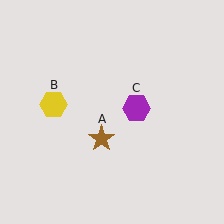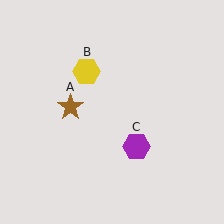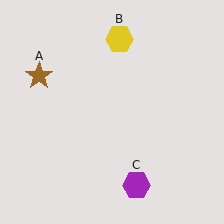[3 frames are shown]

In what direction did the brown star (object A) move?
The brown star (object A) moved up and to the left.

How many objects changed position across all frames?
3 objects changed position: brown star (object A), yellow hexagon (object B), purple hexagon (object C).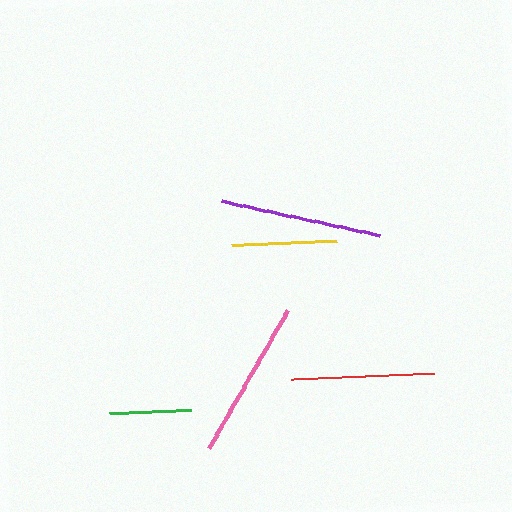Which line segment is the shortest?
The green line is the shortest at approximately 81 pixels.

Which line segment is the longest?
The purple line is the longest at approximately 162 pixels.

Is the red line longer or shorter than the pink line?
The pink line is longer than the red line.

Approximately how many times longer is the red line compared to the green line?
The red line is approximately 1.8 times the length of the green line.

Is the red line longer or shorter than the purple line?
The purple line is longer than the red line.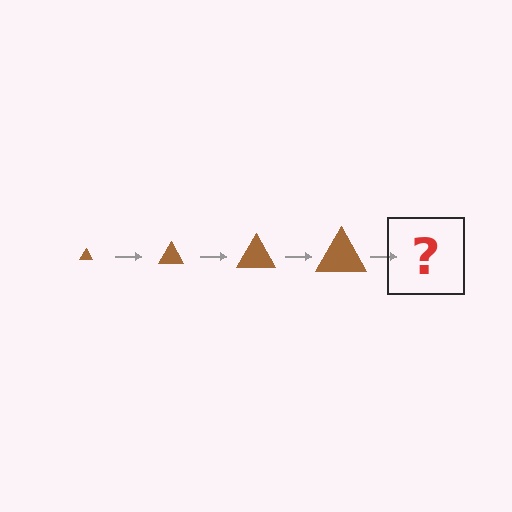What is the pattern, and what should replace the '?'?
The pattern is that the triangle gets progressively larger each step. The '?' should be a brown triangle, larger than the previous one.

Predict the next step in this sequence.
The next step is a brown triangle, larger than the previous one.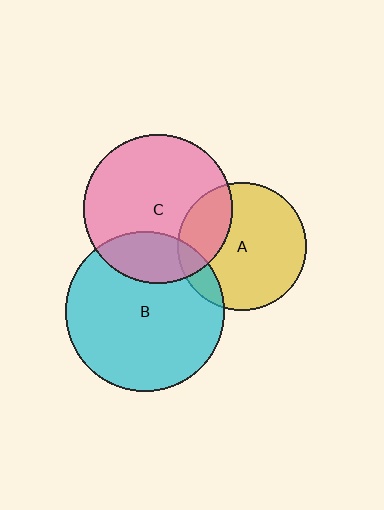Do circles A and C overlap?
Yes.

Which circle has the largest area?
Circle B (cyan).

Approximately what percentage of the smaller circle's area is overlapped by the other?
Approximately 25%.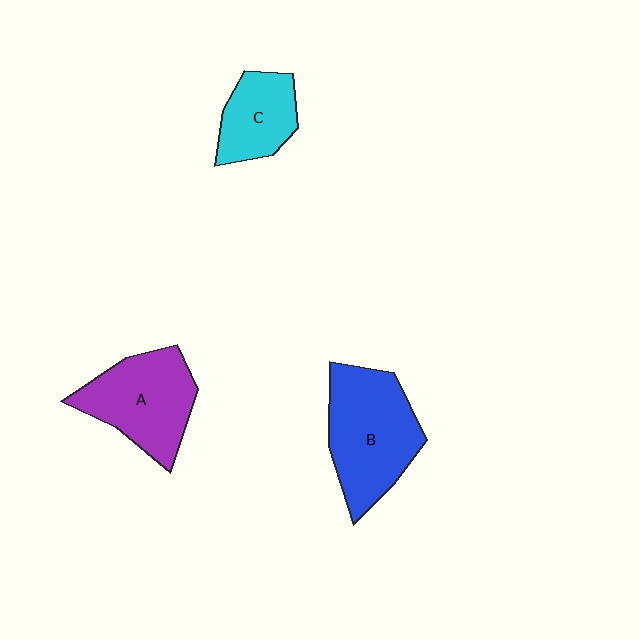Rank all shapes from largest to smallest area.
From largest to smallest: B (blue), A (purple), C (cyan).